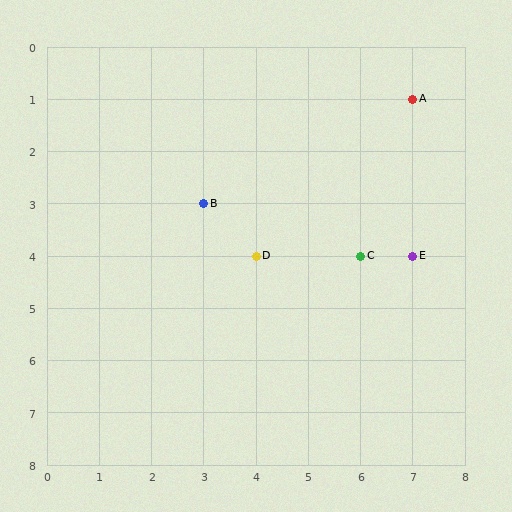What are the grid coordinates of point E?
Point E is at grid coordinates (7, 4).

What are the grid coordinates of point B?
Point B is at grid coordinates (3, 3).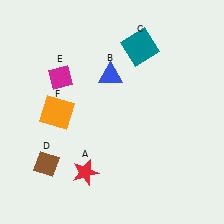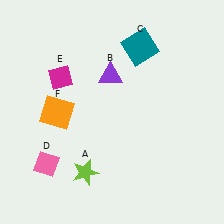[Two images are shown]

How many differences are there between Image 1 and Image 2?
There are 3 differences between the two images.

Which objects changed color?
A changed from red to lime. B changed from blue to purple. D changed from brown to pink.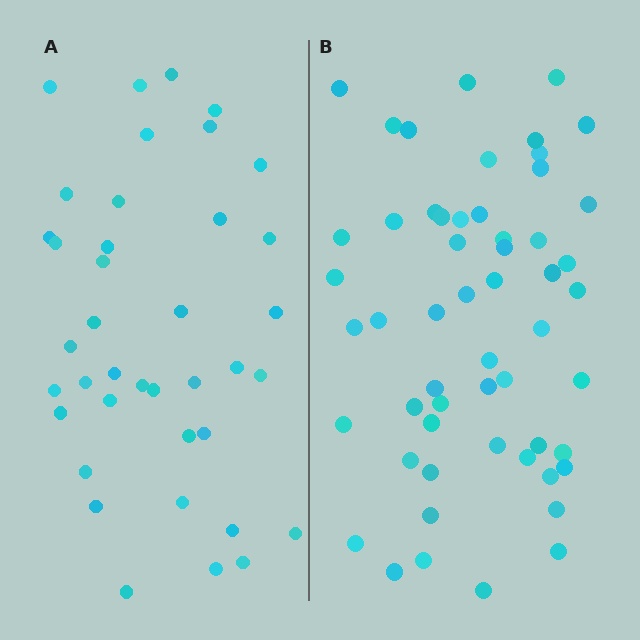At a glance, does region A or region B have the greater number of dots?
Region B (the right region) has more dots.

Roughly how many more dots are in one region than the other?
Region B has approximately 15 more dots than region A.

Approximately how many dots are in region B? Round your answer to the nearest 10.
About 60 dots. (The exact count is 55, which rounds to 60.)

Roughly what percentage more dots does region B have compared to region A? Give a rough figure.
About 40% more.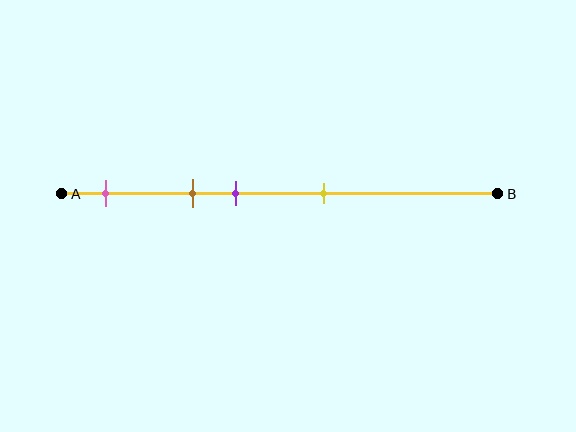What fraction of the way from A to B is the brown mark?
The brown mark is approximately 30% (0.3) of the way from A to B.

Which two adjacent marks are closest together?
The brown and purple marks are the closest adjacent pair.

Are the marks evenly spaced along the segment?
No, the marks are not evenly spaced.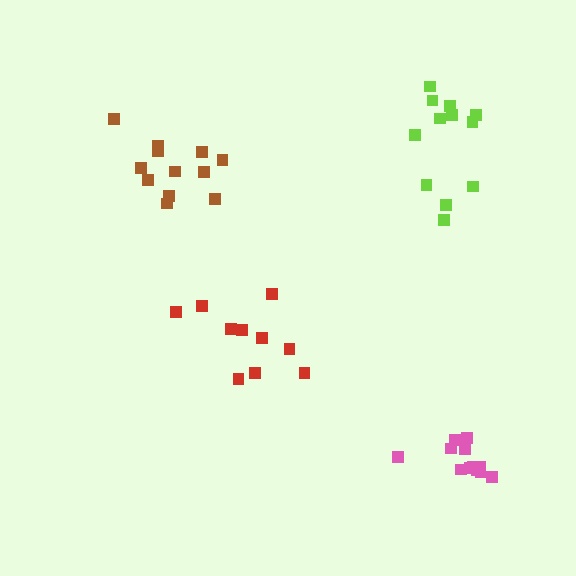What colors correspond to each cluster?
The clusters are colored: red, brown, lime, pink.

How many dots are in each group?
Group 1: 10 dots, Group 2: 12 dots, Group 3: 12 dots, Group 4: 12 dots (46 total).